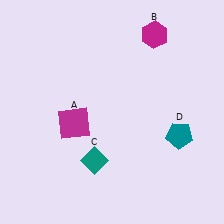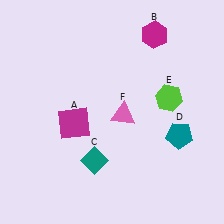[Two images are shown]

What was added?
A lime hexagon (E), a pink triangle (F) were added in Image 2.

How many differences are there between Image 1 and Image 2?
There are 2 differences between the two images.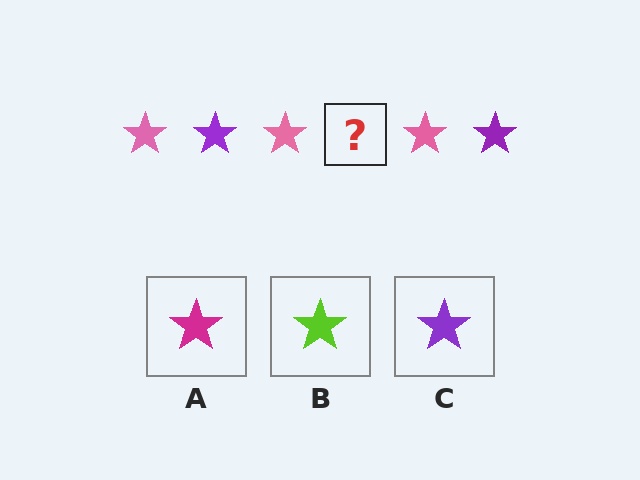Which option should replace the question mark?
Option C.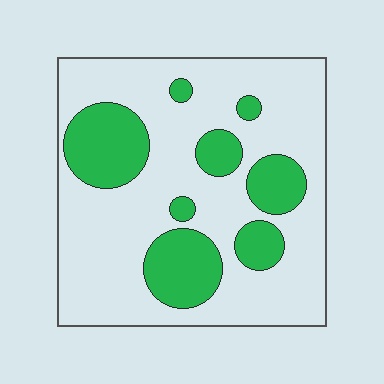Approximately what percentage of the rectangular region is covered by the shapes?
Approximately 25%.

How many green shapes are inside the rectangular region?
8.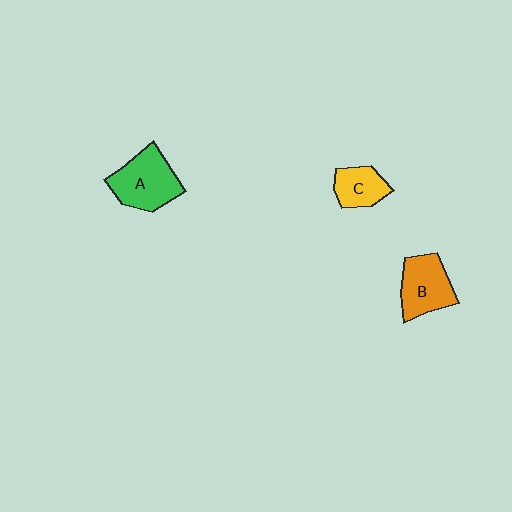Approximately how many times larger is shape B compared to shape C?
Approximately 1.4 times.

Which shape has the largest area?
Shape A (green).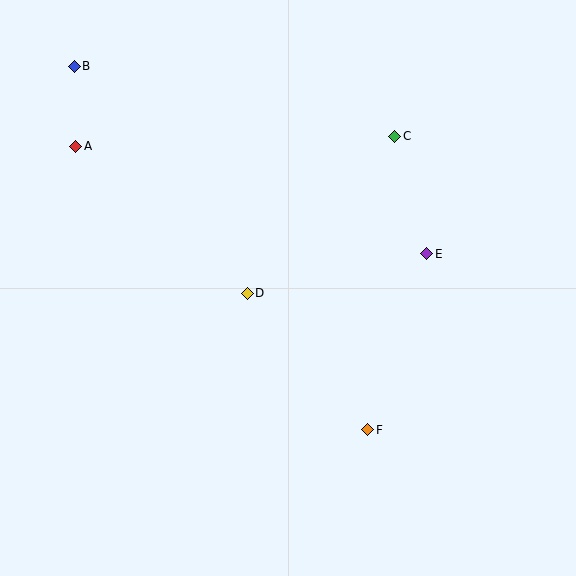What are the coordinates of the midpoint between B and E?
The midpoint between B and E is at (250, 160).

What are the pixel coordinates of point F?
Point F is at (368, 430).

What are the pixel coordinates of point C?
Point C is at (395, 136).